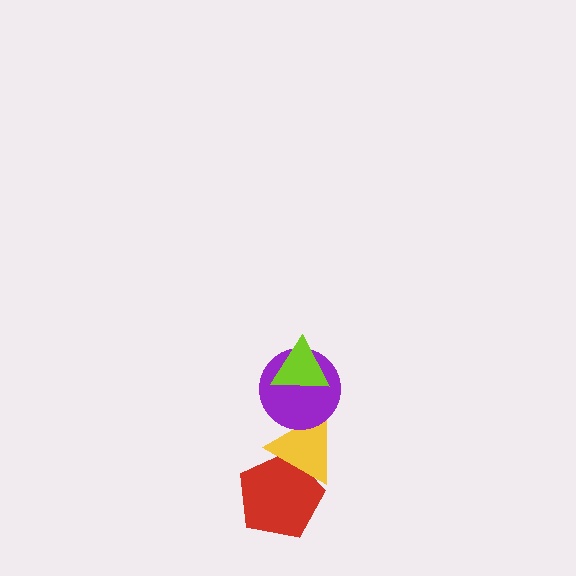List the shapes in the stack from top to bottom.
From top to bottom: the lime triangle, the purple circle, the yellow triangle, the red pentagon.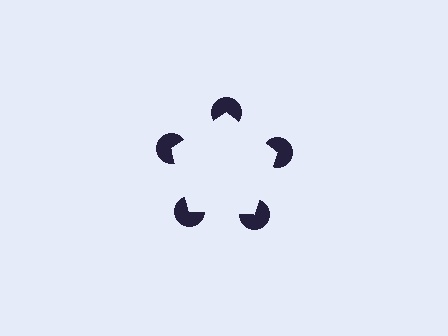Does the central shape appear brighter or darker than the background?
It typically appears slightly brighter than the background, even though no actual brightness change is drawn.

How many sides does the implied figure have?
5 sides.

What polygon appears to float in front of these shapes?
An illusory pentagon — its edges are inferred from the aligned wedge cuts in the pac-man discs, not physically drawn.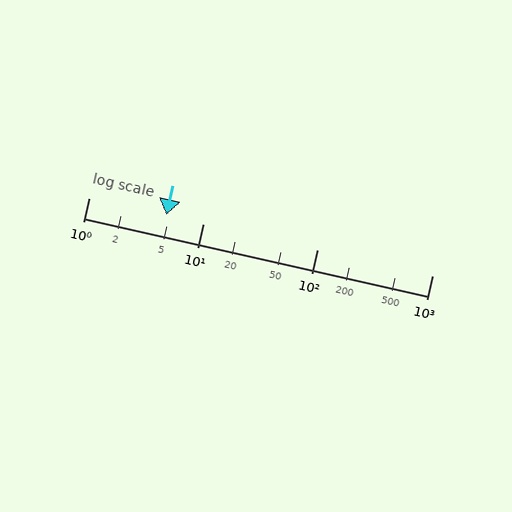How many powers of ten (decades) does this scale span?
The scale spans 3 decades, from 1 to 1000.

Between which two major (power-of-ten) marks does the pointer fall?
The pointer is between 1 and 10.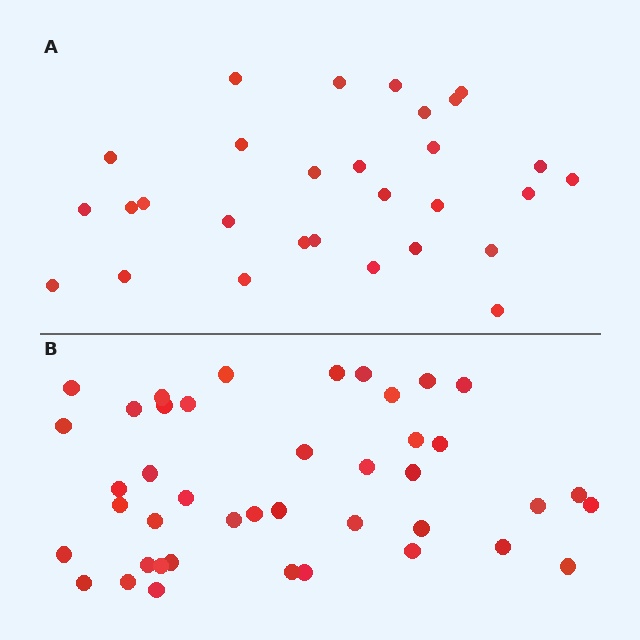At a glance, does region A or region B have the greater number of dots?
Region B (the bottom region) has more dots.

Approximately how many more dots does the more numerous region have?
Region B has approximately 15 more dots than region A.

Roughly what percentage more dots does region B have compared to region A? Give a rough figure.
About 45% more.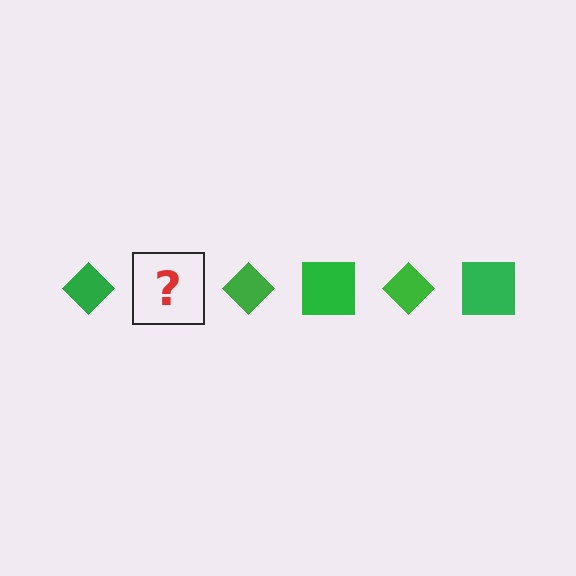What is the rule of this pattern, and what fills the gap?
The rule is that the pattern cycles through diamond, square shapes in green. The gap should be filled with a green square.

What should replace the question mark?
The question mark should be replaced with a green square.